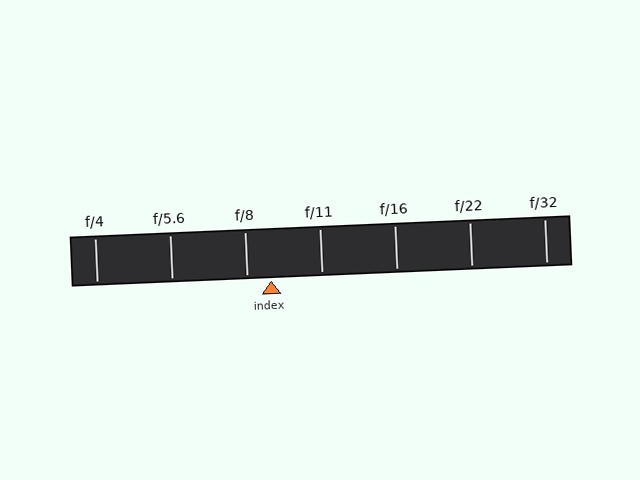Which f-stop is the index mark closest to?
The index mark is closest to f/8.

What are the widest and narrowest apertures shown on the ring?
The widest aperture shown is f/4 and the narrowest is f/32.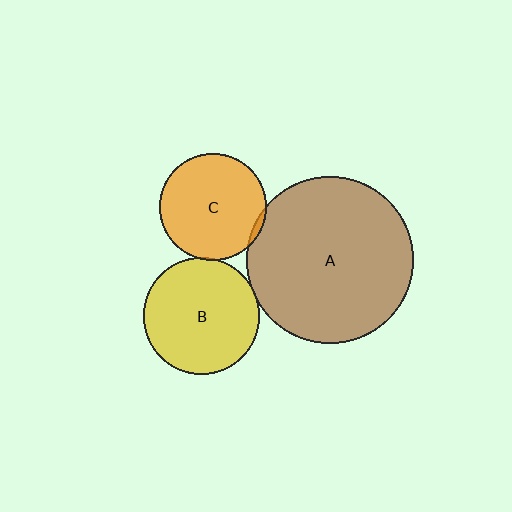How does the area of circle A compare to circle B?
Approximately 2.1 times.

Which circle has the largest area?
Circle A (brown).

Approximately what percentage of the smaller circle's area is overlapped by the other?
Approximately 5%.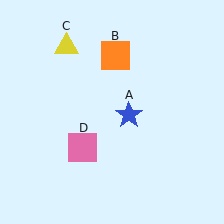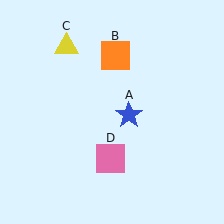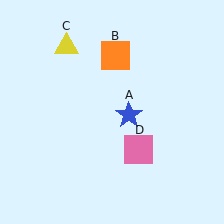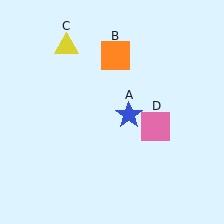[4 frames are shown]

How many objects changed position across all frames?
1 object changed position: pink square (object D).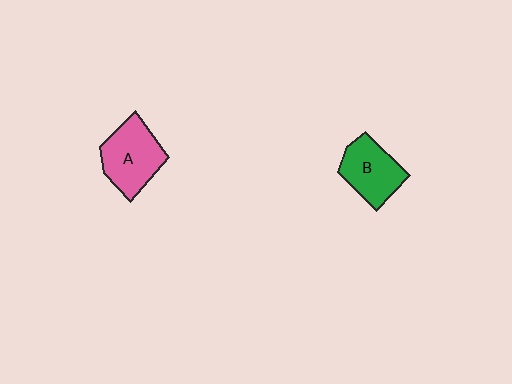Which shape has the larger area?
Shape A (pink).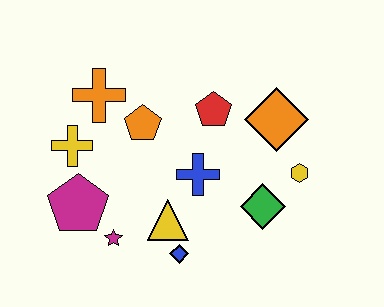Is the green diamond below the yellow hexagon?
Yes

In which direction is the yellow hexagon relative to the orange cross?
The yellow hexagon is to the right of the orange cross.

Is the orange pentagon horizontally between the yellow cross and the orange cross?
No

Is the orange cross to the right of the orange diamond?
No